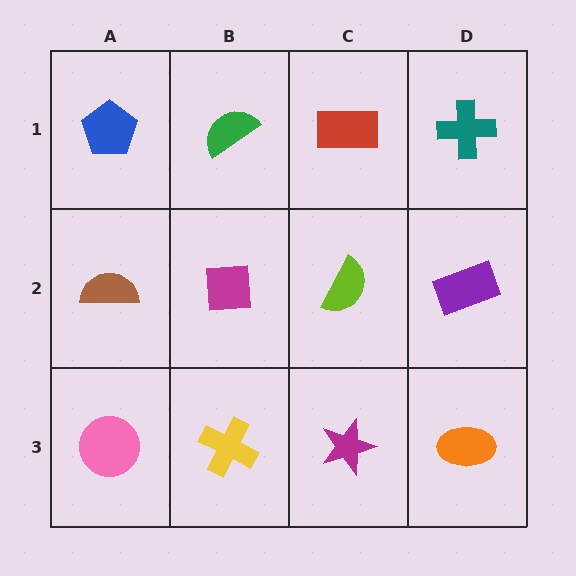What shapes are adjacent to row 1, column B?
A magenta square (row 2, column B), a blue pentagon (row 1, column A), a red rectangle (row 1, column C).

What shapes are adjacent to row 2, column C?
A red rectangle (row 1, column C), a magenta star (row 3, column C), a magenta square (row 2, column B), a purple rectangle (row 2, column D).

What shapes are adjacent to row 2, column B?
A green semicircle (row 1, column B), a yellow cross (row 3, column B), a brown semicircle (row 2, column A), a lime semicircle (row 2, column C).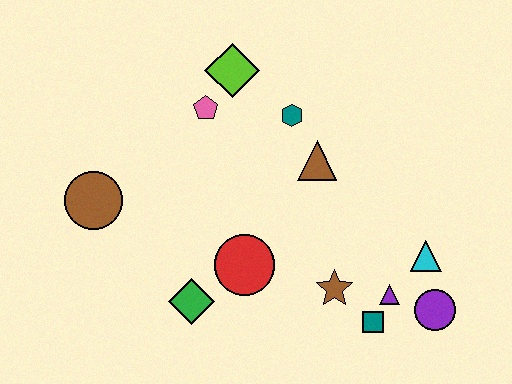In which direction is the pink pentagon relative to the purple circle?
The pink pentagon is to the left of the purple circle.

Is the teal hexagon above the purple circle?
Yes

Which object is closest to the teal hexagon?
The brown triangle is closest to the teal hexagon.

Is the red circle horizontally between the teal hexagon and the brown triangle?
No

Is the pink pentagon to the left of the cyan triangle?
Yes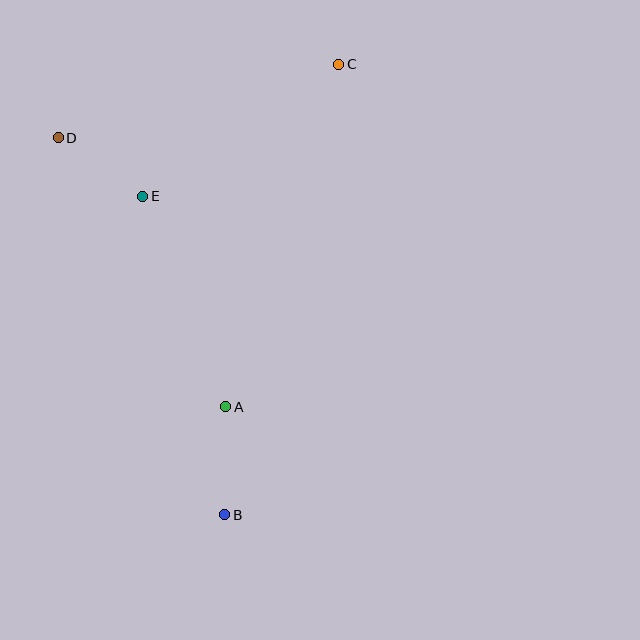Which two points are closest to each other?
Points D and E are closest to each other.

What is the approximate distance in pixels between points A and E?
The distance between A and E is approximately 226 pixels.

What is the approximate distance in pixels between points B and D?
The distance between B and D is approximately 412 pixels.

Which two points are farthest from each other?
Points B and C are farthest from each other.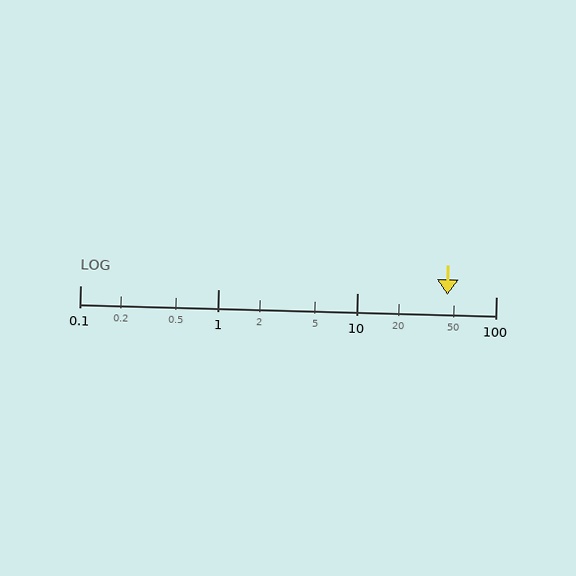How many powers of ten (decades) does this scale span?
The scale spans 3 decades, from 0.1 to 100.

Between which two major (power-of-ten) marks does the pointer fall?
The pointer is between 10 and 100.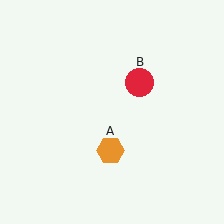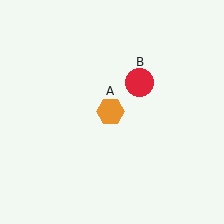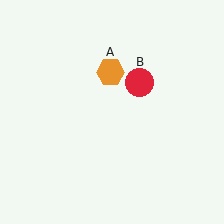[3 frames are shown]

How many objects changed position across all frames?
1 object changed position: orange hexagon (object A).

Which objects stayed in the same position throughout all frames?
Red circle (object B) remained stationary.